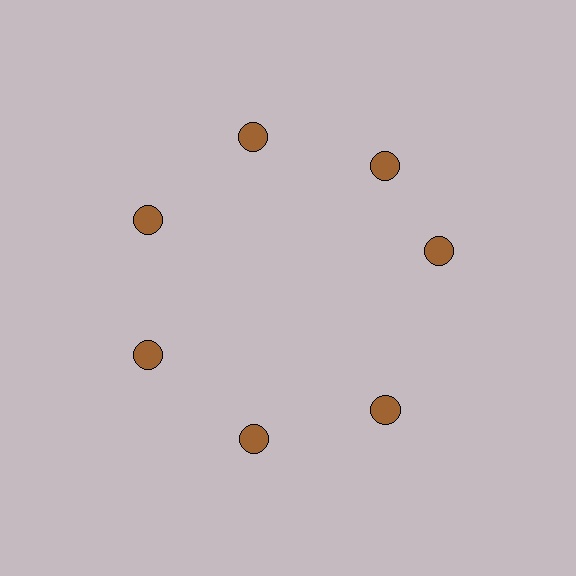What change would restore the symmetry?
The symmetry would be restored by rotating it back into even spacing with its neighbors so that all 7 circles sit at equal angles and equal distance from the center.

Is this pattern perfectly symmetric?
No. The 7 brown circles are arranged in a ring, but one element near the 3 o'clock position is rotated out of alignment along the ring, breaking the 7-fold rotational symmetry.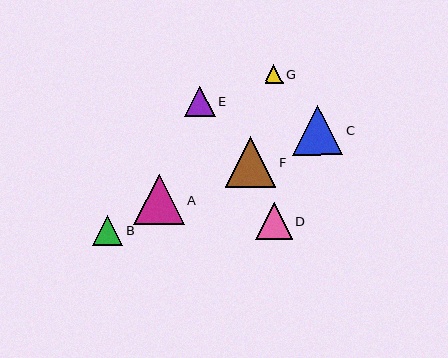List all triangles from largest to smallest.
From largest to smallest: A, F, C, D, E, B, G.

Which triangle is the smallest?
Triangle G is the smallest with a size of approximately 19 pixels.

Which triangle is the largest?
Triangle A is the largest with a size of approximately 50 pixels.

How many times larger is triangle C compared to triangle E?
Triangle C is approximately 1.6 times the size of triangle E.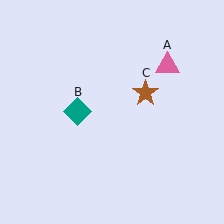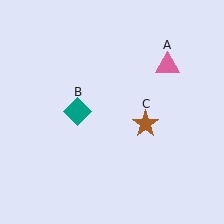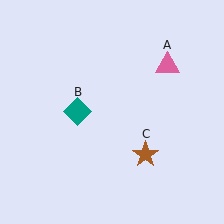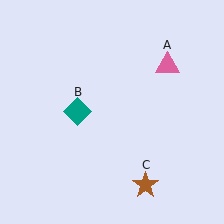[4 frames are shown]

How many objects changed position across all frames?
1 object changed position: brown star (object C).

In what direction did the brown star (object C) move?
The brown star (object C) moved down.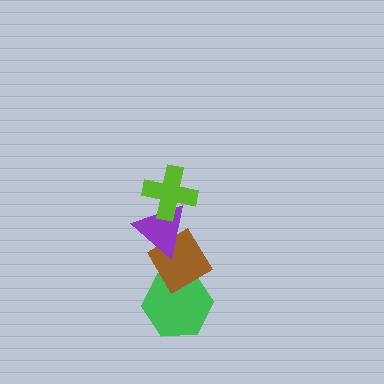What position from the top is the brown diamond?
The brown diamond is 3rd from the top.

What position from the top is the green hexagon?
The green hexagon is 4th from the top.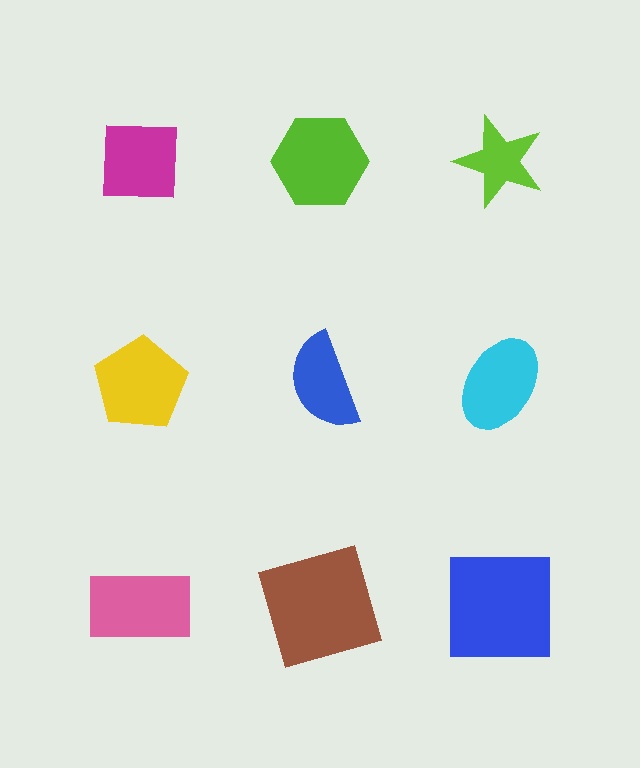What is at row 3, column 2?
A brown square.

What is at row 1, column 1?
A magenta square.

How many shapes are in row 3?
3 shapes.